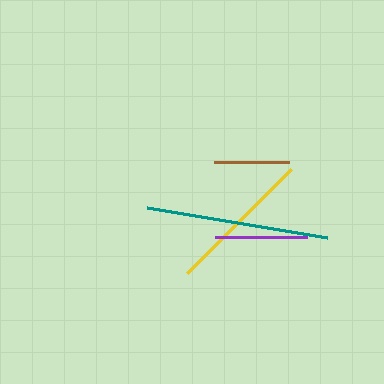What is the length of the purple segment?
The purple segment is approximately 92 pixels long.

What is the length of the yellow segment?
The yellow segment is approximately 147 pixels long.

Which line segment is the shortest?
The brown line is the shortest at approximately 75 pixels.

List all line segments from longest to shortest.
From longest to shortest: teal, yellow, purple, brown.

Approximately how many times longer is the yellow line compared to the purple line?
The yellow line is approximately 1.6 times the length of the purple line.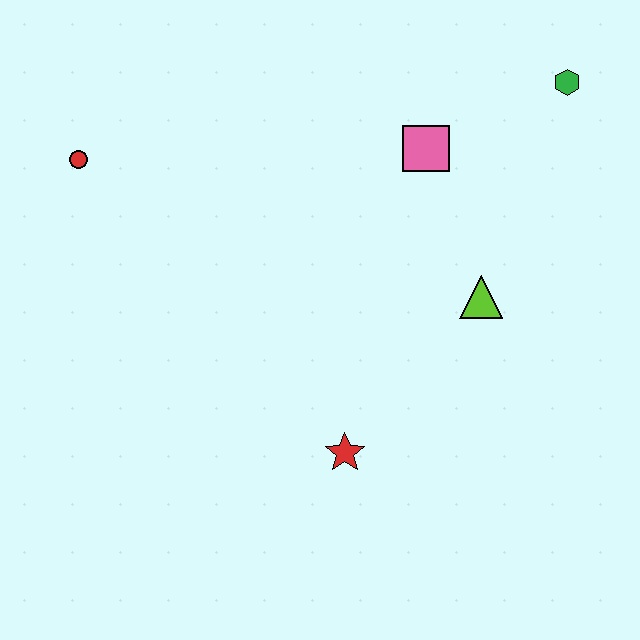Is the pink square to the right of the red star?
Yes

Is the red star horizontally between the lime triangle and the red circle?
Yes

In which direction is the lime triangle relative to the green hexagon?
The lime triangle is below the green hexagon.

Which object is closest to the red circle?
The pink square is closest to the red circle.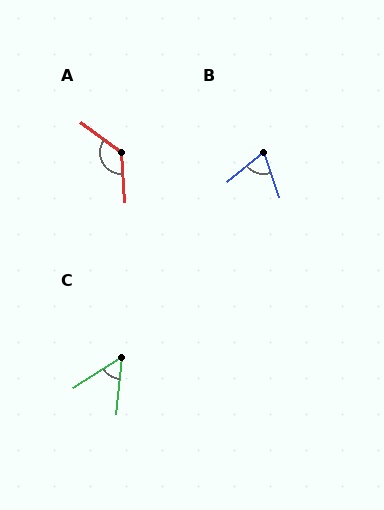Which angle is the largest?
A, at approximately 130 degrees.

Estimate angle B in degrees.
Approximately 70 degrees.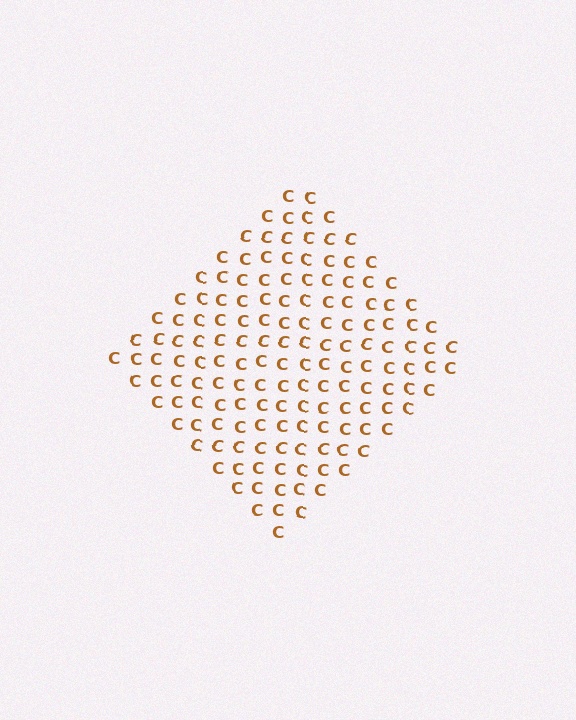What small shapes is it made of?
It is made of small letter C's.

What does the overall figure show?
The overall figure shows a diamond.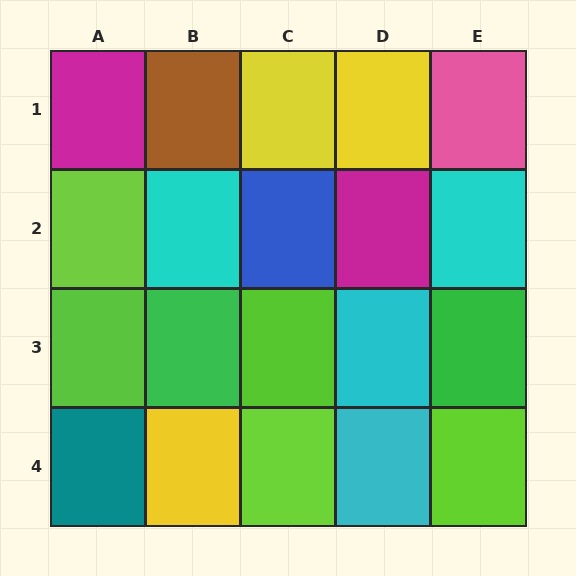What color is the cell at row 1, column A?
Magenta.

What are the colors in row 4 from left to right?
Teal, yellow, lime, cyan, lime.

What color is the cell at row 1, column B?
Brown.